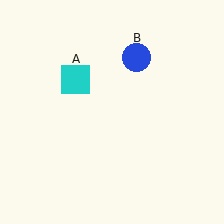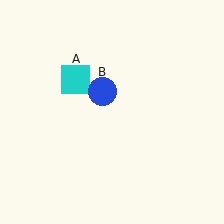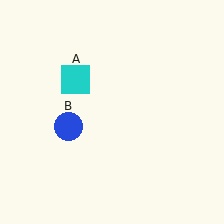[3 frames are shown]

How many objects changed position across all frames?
1 object changed position: blue circle (object B).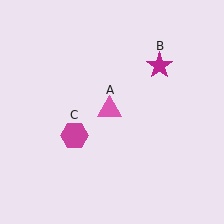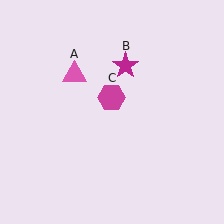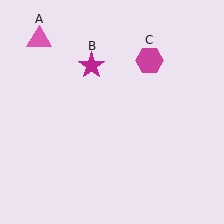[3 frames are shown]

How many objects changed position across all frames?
3 objects changed position: pink triangle (object A), magenta star (object B), magenta hexagon (object C).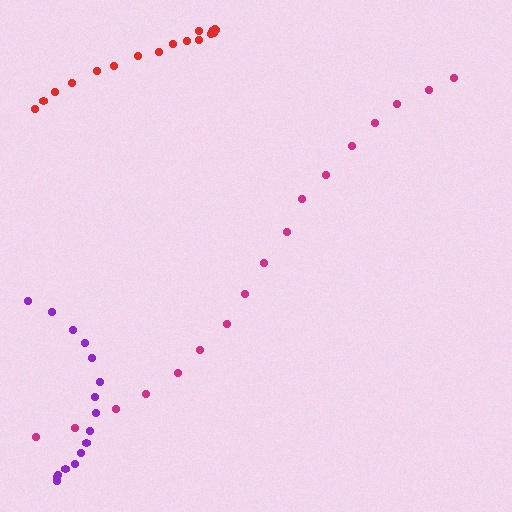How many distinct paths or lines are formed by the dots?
There are 3 distinct paths.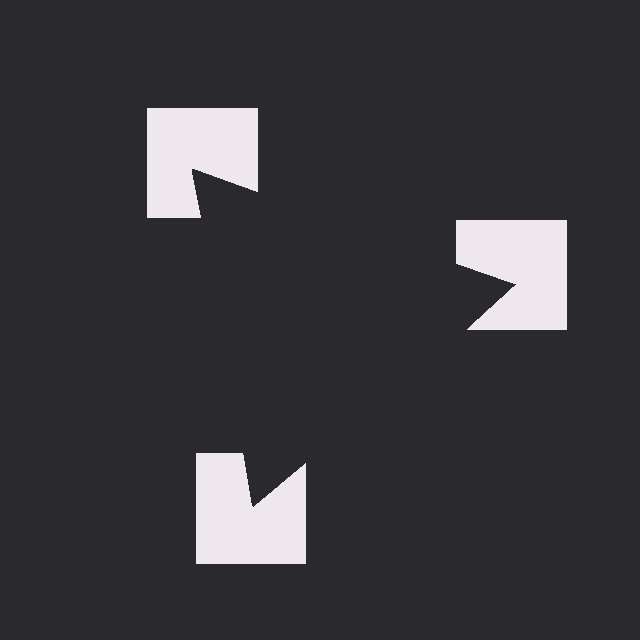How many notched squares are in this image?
There are 3 — one at each vertex of the illusory triangle.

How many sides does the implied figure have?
3 sides.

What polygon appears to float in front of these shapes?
An illusory triangle — its edges are inferred from the aligned wedge cuts in the notched squares, not physically drawn.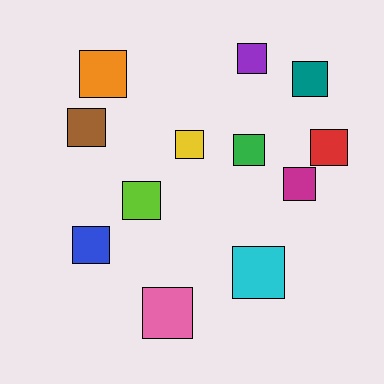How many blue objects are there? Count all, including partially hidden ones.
There is 1 blue object.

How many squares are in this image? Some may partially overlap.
There are 12 squares.